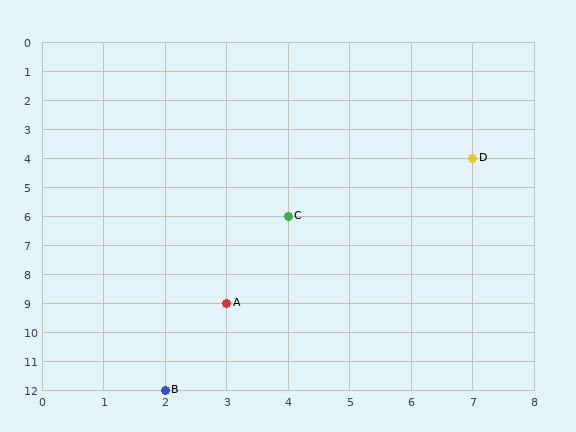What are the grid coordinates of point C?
Point C is at grid coordinates (4, 6).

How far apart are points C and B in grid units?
Points C and B are 2 columns and 6 rows apart (about 6.3 grid units diagonally).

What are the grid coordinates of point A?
Point A is at grid coordinates (3, 9).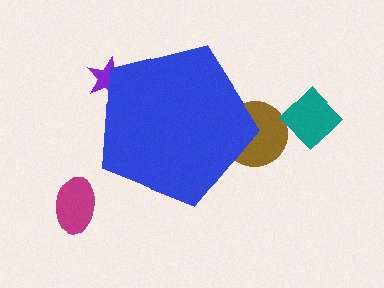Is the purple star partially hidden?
Yes, the purple star is partially hidden behind the blue pentagon.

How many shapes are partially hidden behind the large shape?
2 shapes are partially hidden.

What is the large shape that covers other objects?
A blue pentagon.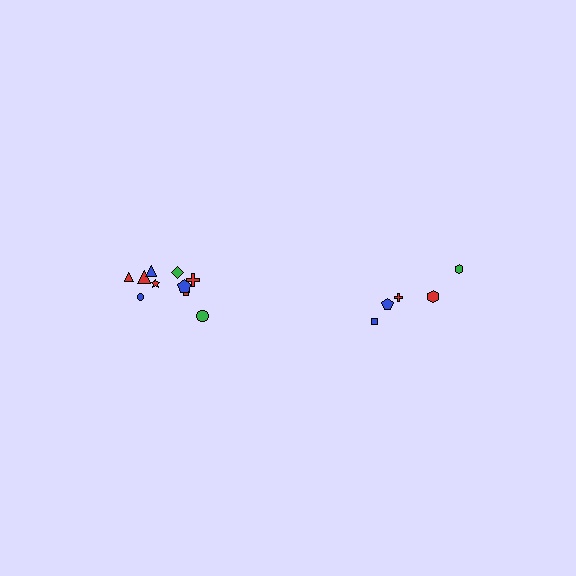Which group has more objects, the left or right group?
The left group.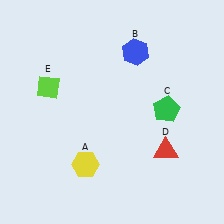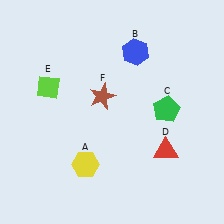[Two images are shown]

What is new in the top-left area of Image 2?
A brown star (F) was added in the top-left area of Image 2.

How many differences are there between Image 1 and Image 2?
There is 1 difference between the two images.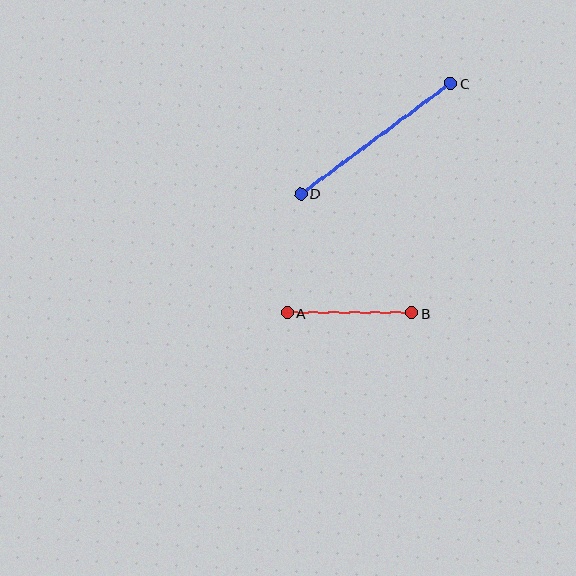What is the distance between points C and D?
The distance is approximately 186 pixels.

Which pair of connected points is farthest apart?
Points C and D are farthest apart.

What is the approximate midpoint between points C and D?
The midpoint is at approximately (376, 139) pixels.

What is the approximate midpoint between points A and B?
The midpoint is at approximately (349, 313) pixels.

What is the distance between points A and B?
The distance is approximately 125 pixels.